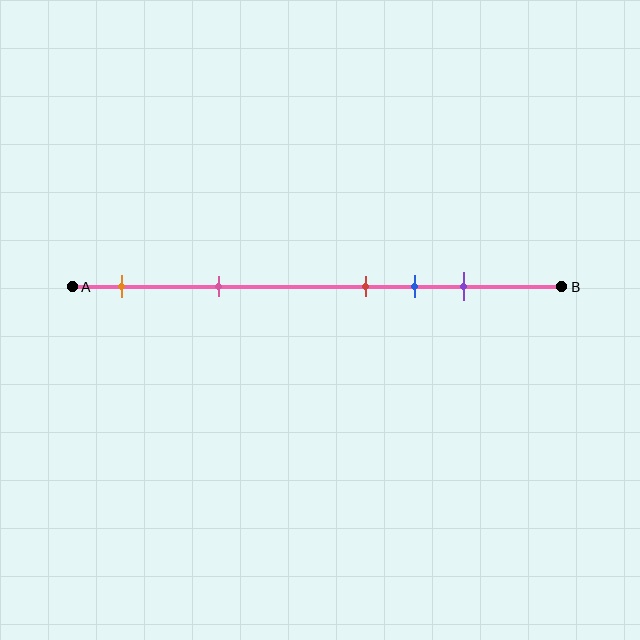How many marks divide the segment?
There are 5 marks dividing the segment.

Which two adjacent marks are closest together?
The red and blue marks are the closest adjacent pair.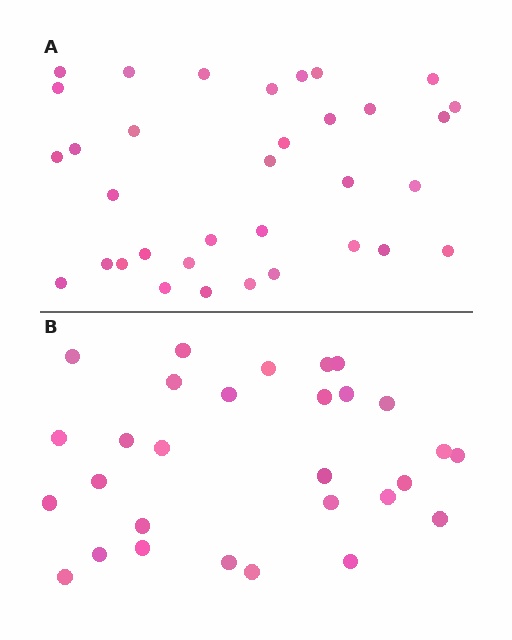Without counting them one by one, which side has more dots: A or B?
Region A (the top region) has more dots.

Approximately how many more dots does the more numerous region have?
Region A has about 5 more dots than region B.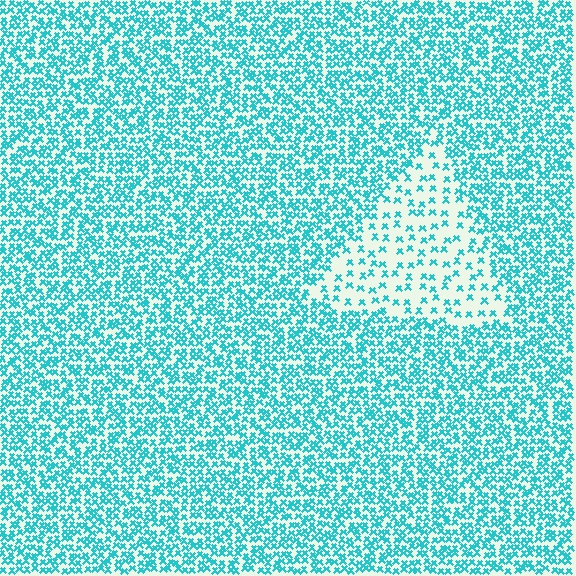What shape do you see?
I see a triangle.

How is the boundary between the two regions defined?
The boundary is defined by a change in element density (approximately 2.6x ratio). All elements are the same color, size, and shape.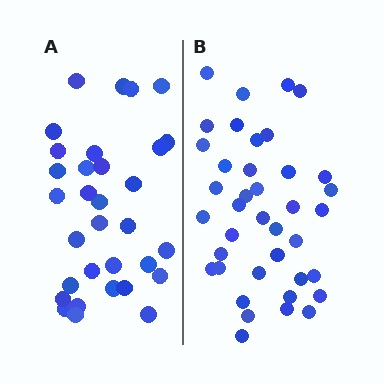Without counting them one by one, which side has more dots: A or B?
Region B (the right region) has more dots.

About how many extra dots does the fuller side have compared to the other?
Region B has roughly 8 or so more dots than region A.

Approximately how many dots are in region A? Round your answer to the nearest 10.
About 30 dots. (The exact count is 32, which rounds to 30.)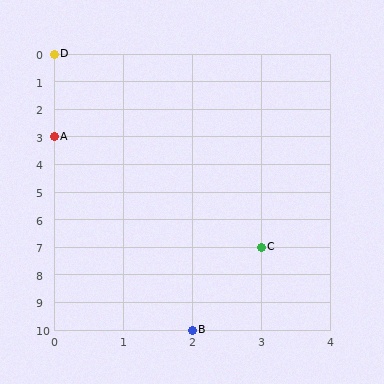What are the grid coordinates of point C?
Point C is at grid coordinates (3, 7).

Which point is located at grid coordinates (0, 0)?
Point D is at (0, 0).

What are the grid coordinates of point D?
Point D is at grid coordinates (0, 0).